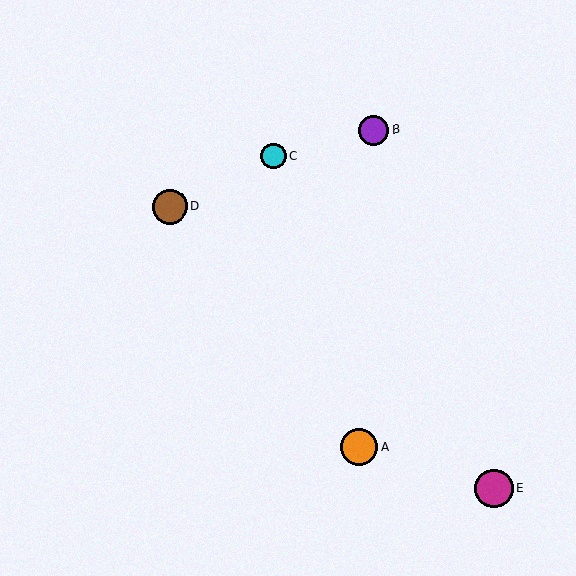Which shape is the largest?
The magenta circle (labeled E) is the largest.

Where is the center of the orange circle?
The center of the orange circle is at (359, 446).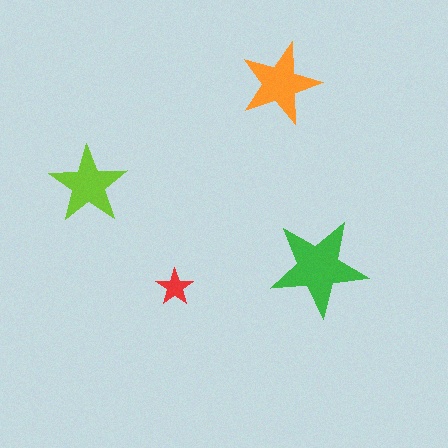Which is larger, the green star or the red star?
The green one.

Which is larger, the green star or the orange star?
The green one.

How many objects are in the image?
There are 4 objects in the image.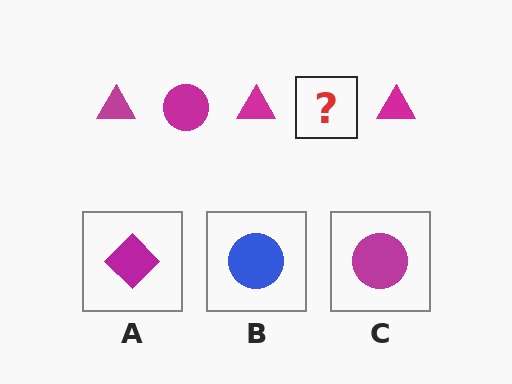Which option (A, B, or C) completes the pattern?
C.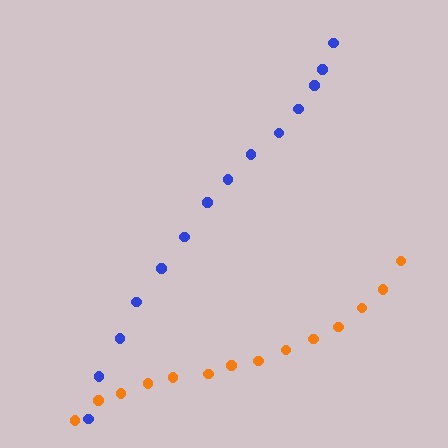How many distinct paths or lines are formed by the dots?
There are 2 distinct paths.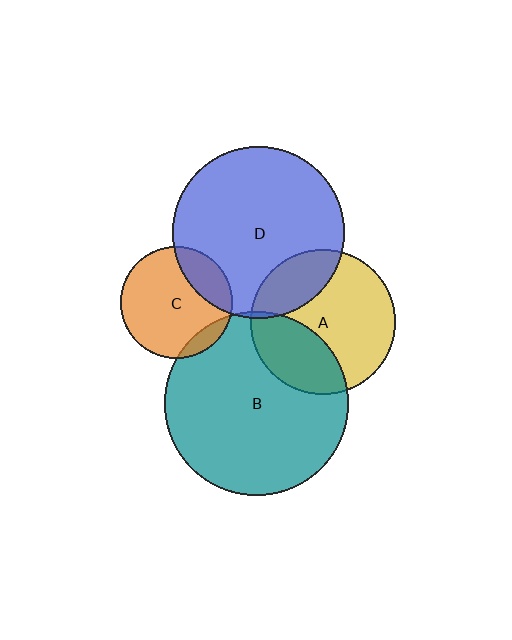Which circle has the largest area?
Circle B (teal).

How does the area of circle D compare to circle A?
Approximately 1.4 times.